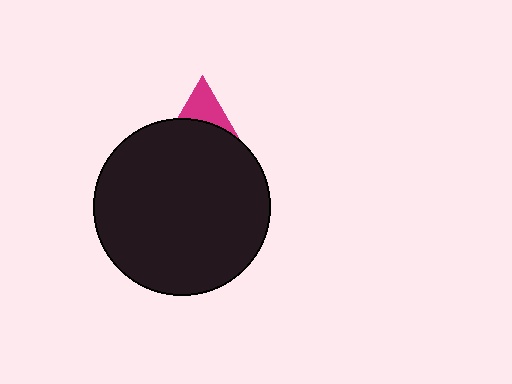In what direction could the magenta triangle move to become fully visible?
The magenta triangle could move up. That would shift it out from behind the black circle entirely.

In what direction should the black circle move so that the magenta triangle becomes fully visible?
The black circle should move down. That is the shortest direction to clear the overlap and leave the magenta triangle fully visible.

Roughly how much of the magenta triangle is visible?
A small part of it is visible (roughly 39%).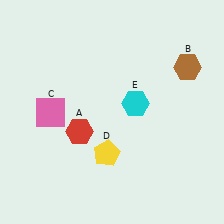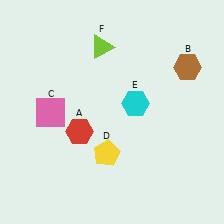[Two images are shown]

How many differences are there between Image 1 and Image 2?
There is 1 difference between the two images.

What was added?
A lime triangle (F) was added in Image 2.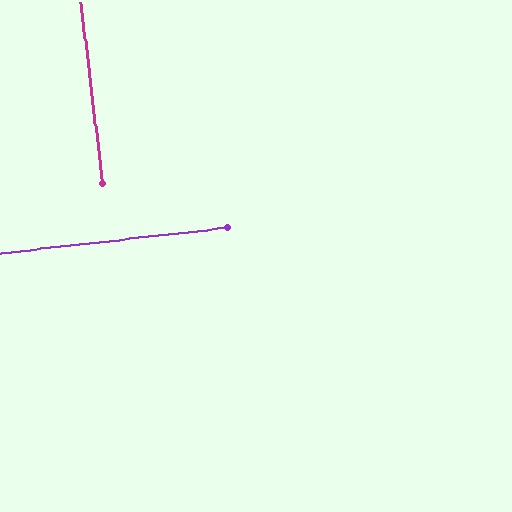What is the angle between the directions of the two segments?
Approximately 90 degrees.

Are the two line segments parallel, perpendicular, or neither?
Perpendicular — they meet at approximately 90°.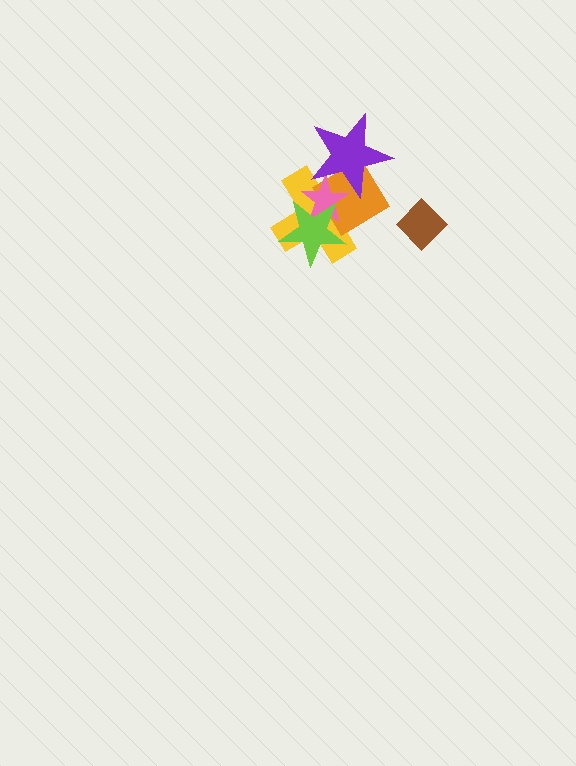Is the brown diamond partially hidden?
No, no other shape covers it.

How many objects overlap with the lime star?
3 objects overlap with the lime star.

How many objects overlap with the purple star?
3 objects overlap with the purple star.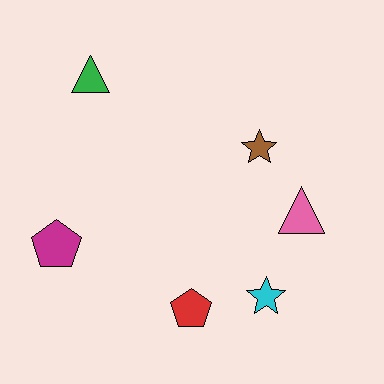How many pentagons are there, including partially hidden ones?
There are 2 pentagons.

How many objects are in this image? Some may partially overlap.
There are 6 objects.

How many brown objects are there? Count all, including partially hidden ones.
There is 1 brown object.